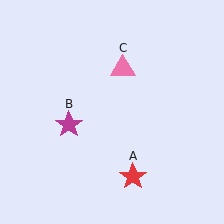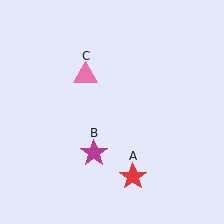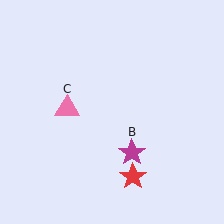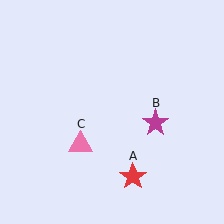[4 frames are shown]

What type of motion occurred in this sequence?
The magenta star (object B), pink triangle (object C) rotated counterclockwise around the center of the scene.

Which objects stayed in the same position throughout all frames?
Red star (object A) remained stationary.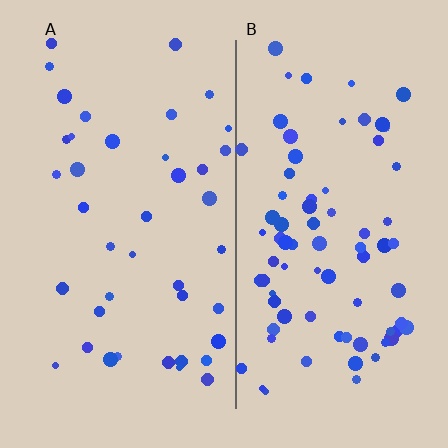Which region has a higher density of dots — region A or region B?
B (the right).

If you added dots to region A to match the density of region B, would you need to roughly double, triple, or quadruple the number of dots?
Approximately double.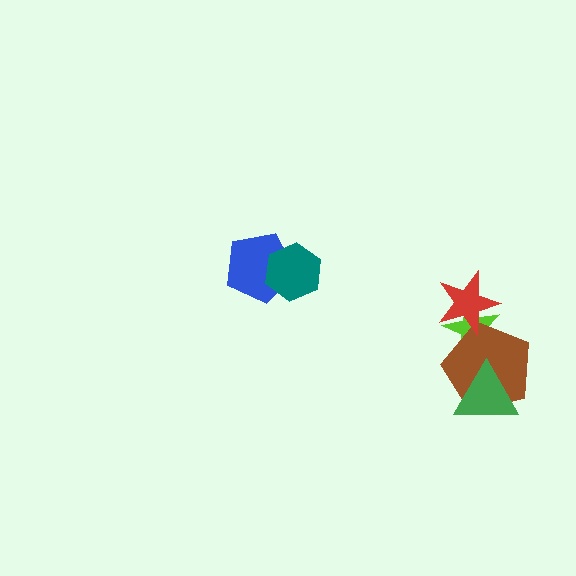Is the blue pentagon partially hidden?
Yes, it is partially covered by another shape.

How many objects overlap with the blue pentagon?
1 object overlaps with the blue pentagon.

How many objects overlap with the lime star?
2 objects overlap with the lime star.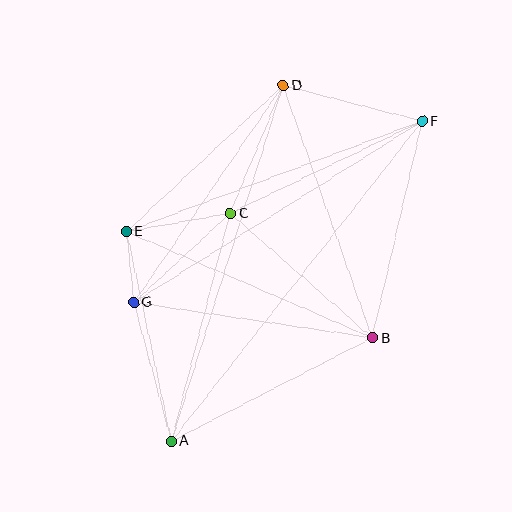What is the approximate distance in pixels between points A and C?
The distance between A and C is approximately 235 pixels.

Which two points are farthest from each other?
Points A and F are farthest from each other.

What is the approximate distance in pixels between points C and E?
The distance between C and E is approximately 106 pixels.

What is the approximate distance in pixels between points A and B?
The distance between A and B is approximately 226 pixels.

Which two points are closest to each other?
Points E and G are closest to each other.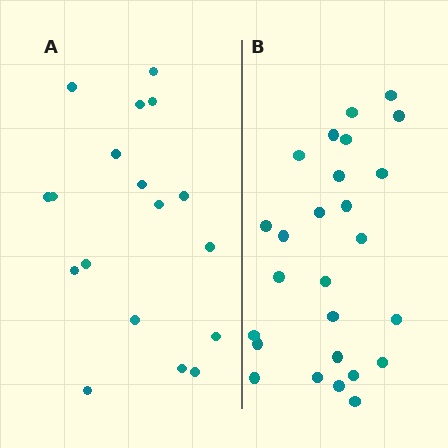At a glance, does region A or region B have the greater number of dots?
Region B (the right region) has more dots.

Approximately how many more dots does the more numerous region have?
Region B has roughly 8 or so more dots than region A.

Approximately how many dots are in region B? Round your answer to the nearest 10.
About 30 dots. (The exact count is 26, which rounds to 30.)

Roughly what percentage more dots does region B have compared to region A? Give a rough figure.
About 45% more.